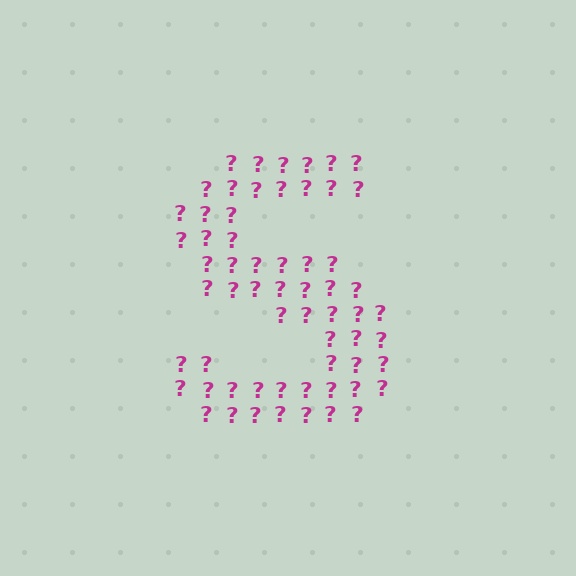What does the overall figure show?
The overall figure shows the letter S.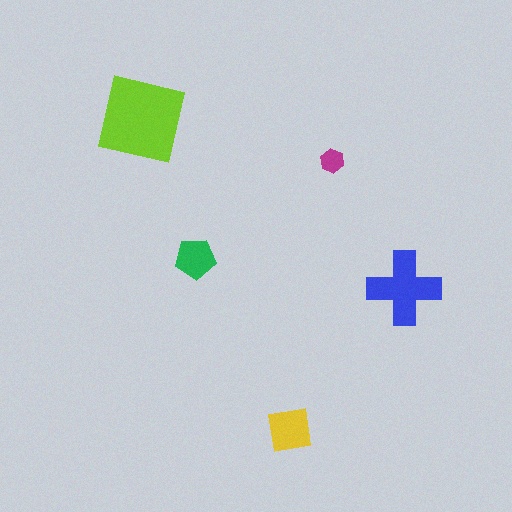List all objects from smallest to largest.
The magenta hexagon, the green pentagon, the yellow square, the blue cross, the lime square.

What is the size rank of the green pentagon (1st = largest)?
4th.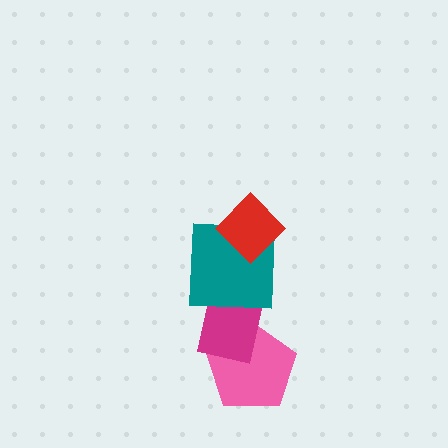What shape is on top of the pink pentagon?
The magenta rectangle is on top of the pink pentagon.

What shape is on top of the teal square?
The red diamond is on top of the teal square.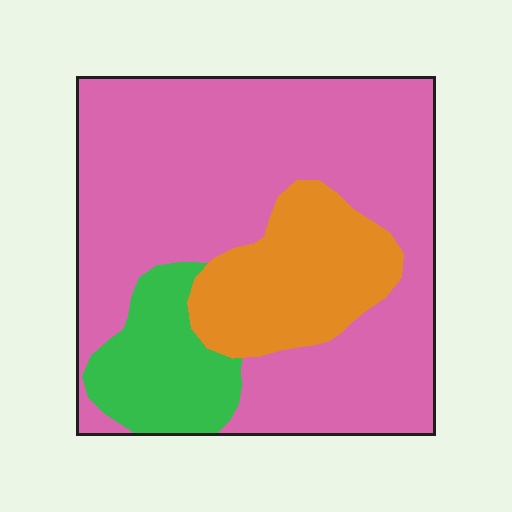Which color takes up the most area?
Pink, at roughly 70%.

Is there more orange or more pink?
Pink.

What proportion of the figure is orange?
Orange takes up between a sixth and a third of the figure.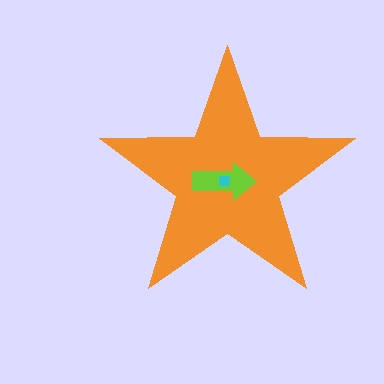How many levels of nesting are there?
3.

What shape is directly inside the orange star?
The lime arrow.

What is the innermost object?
The cyan square.